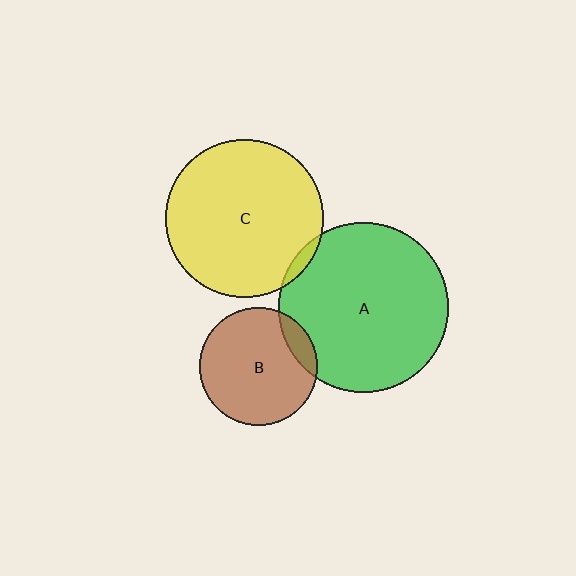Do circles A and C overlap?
Yes.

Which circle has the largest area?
Circle A (green).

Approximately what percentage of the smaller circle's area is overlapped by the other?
Approximately 5%.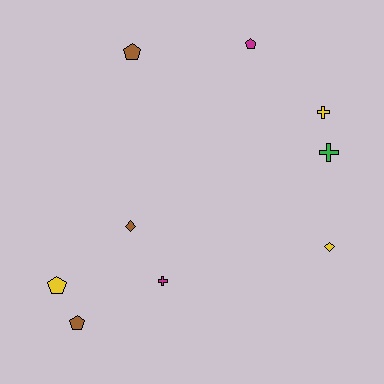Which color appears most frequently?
Yellow, with 3 objects.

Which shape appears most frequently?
Pentagon, with 4 objects.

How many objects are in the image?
There are 9 objects.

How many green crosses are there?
There is 1 green cross.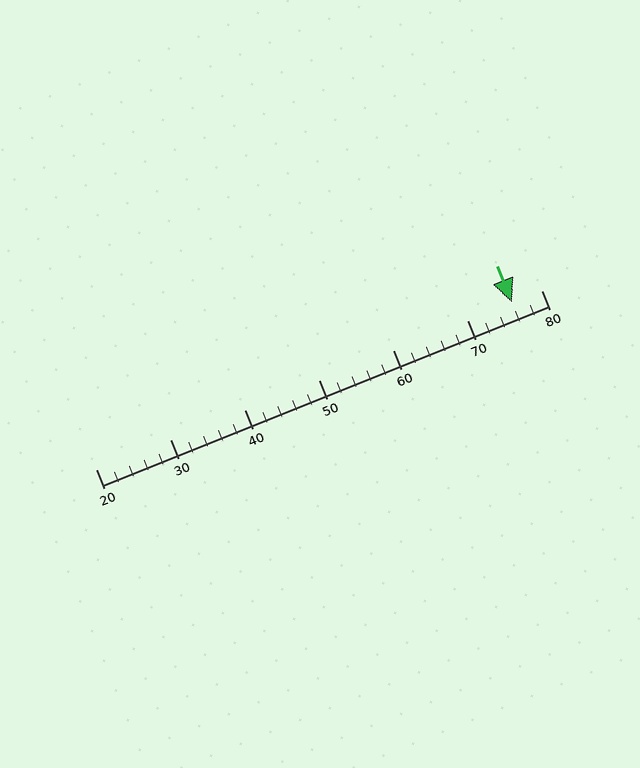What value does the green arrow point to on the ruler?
The green arrow points to approximately 76.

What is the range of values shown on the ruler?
The ruler shows values from 20 to 80.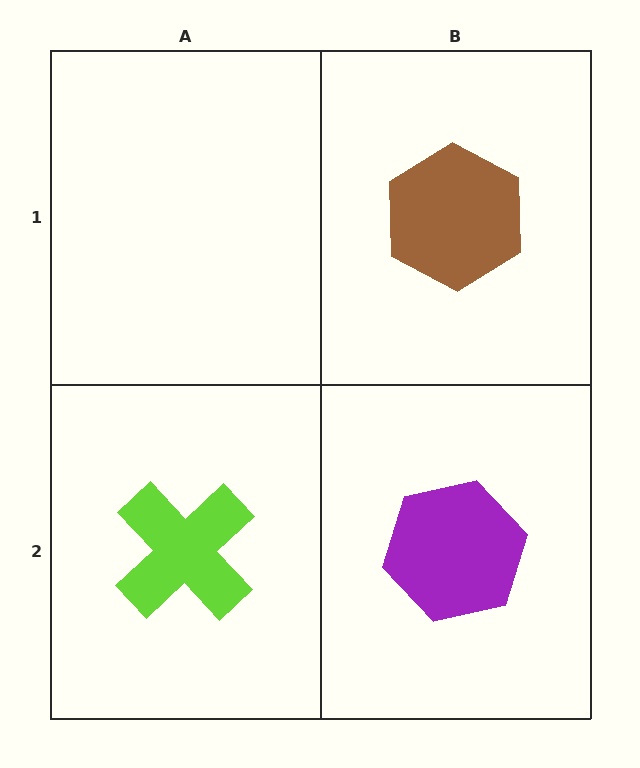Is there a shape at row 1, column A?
No, that cell is empty.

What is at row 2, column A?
A lime cross.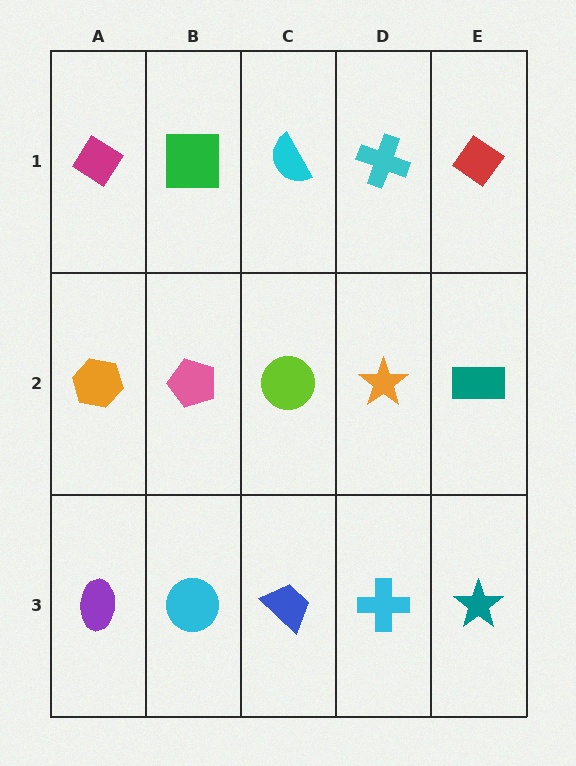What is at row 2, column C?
A lime circle.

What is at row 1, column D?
A cyan cross.